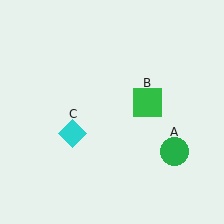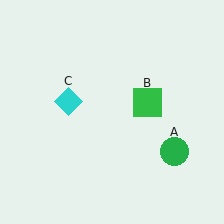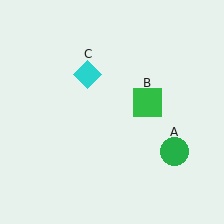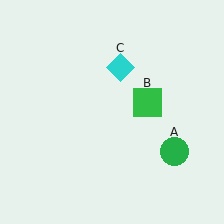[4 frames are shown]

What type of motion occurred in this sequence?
The cyan diamond (object C) rotated clockwise around the center of the scene.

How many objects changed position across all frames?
1 object changed position: cyan diamond (object C).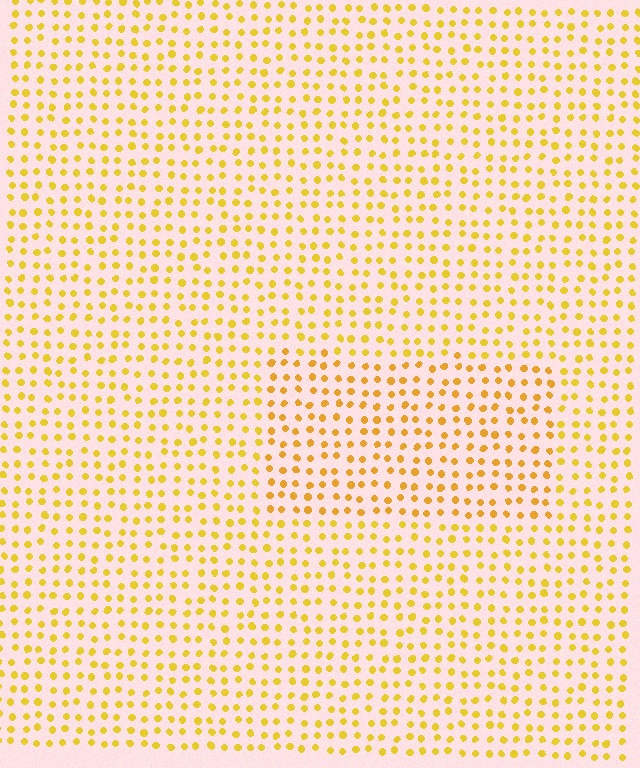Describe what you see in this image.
The image is filled with small yellow elements in a uniform arrangement. A rectangle-shaped region is visible where the elements are tinted to a slightly different hue, forming a subtle color boundary.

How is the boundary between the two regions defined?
The boundary is defined purely by a slight shift in hue (about 13 degrees). Spacing, size, and orientation are identical on both sides.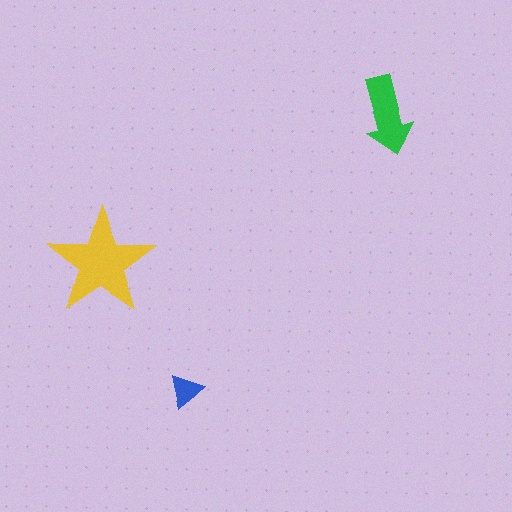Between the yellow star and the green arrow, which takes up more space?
The yellow star.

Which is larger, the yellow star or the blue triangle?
The yellow star.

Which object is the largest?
The yellow star.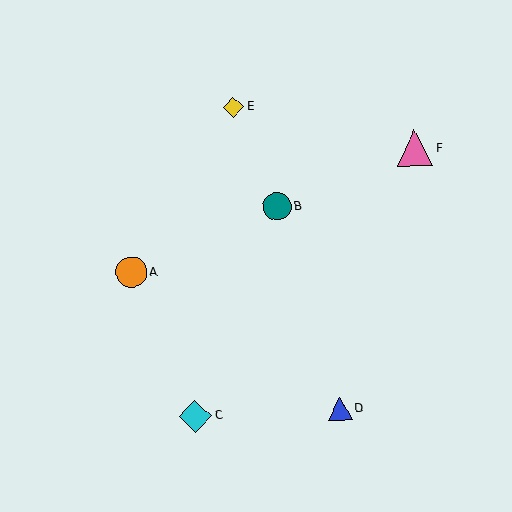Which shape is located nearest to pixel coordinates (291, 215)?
The teal circle (labeled B) at (277, 207) is nearest to that location.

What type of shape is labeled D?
Shape D is a blue triangle.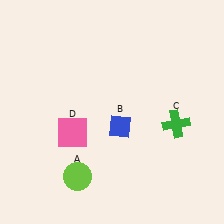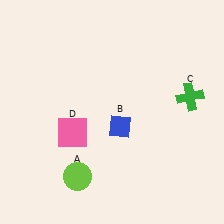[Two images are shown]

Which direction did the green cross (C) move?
The green cross (C) moved up.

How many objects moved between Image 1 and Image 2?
1 object moved between the two images.